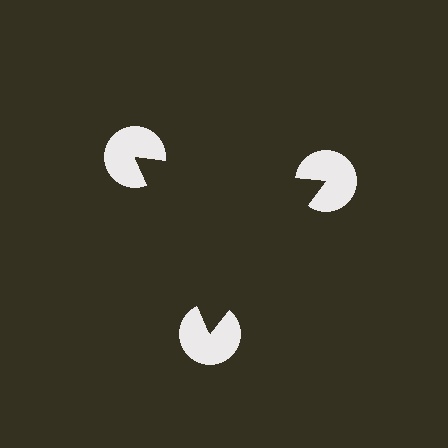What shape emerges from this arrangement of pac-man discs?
An illusory triangle — its edges are inferred from the aligned wedge cuts in the pac-man discs, not physically drawn.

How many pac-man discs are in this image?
There are 3 — one at each vertex of the illusory triangle.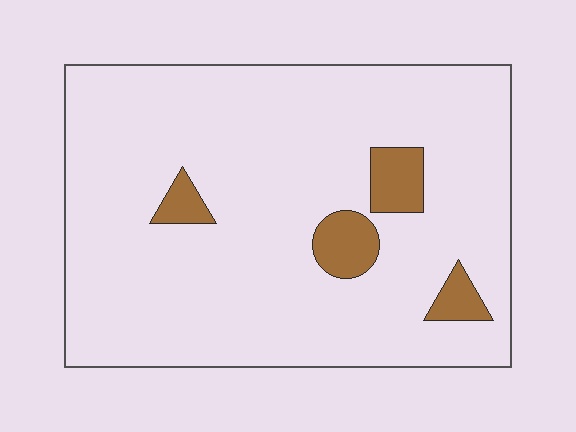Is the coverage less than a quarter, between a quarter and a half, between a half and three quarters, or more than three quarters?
Less than a quarter.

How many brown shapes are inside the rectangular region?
4.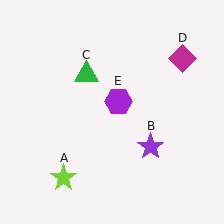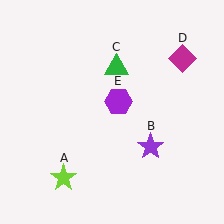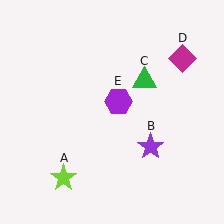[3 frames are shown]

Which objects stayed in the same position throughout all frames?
Lime star (object A) and purple star (object B) and magenta diamond (object D) and purple hexagon (object E) remained stationary.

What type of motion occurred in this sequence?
The green triangle (object C) rotated clockwise around the center of the scene.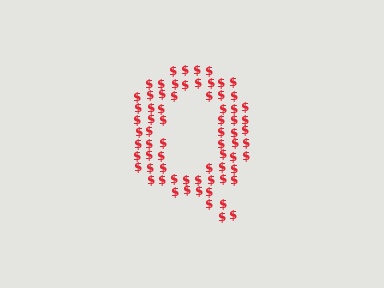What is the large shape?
The large shape is the letter Q.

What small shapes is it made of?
It is made of small dollar signs.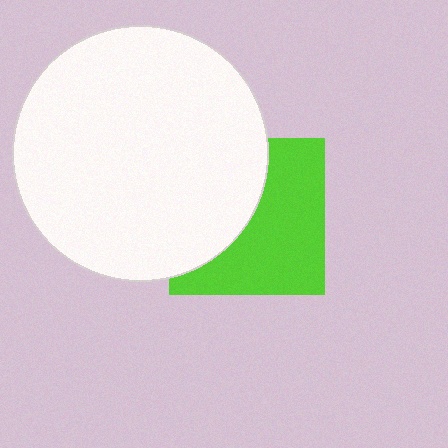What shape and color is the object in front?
The object in front is a white circle.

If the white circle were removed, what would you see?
You would see the complete lime square.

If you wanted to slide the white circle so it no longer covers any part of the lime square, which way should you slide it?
Slide it left — that is the most direct way to separate the two shapes.